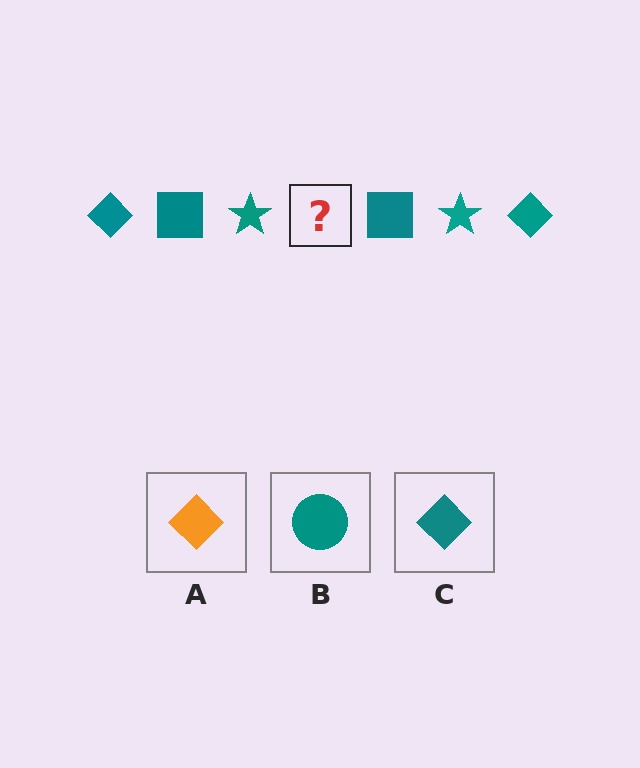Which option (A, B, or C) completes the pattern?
C.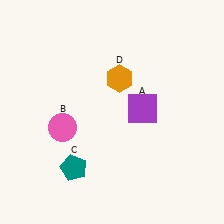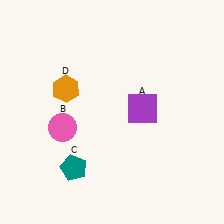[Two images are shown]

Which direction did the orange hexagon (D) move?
The orange hexagon (D) moved left.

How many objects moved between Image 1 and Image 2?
1 object moved between the two images.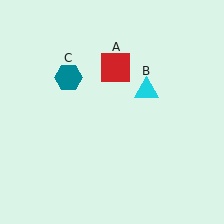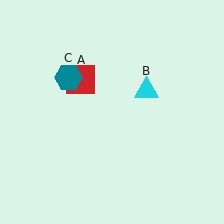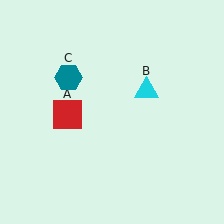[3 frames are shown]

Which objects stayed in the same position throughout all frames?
Cyan triangle (object B) and teal hexagon (object C) remained stationary.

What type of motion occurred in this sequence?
The red square (object A) rotated counterclockwise around the center of the scene.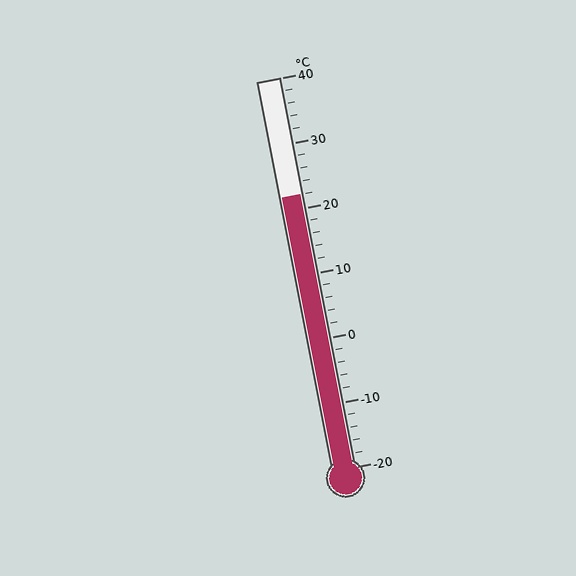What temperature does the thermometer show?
The thermometer shows approximately 22°C.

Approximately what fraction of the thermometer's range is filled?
The thermometer is filled to approximately 70% of its range.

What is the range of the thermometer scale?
The thermometer scale ranges from -20°C to 40°C.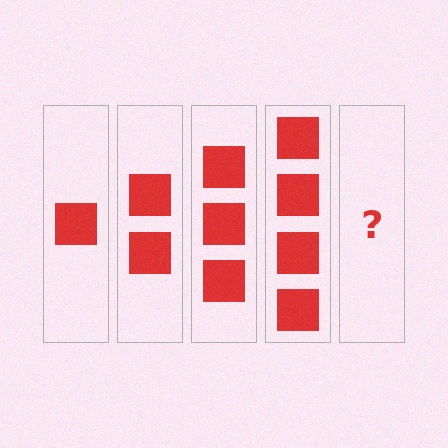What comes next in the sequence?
The next element should be 5 squares.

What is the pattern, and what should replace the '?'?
The pattern is that each step adds one more square. The '?' should be 5 squares.